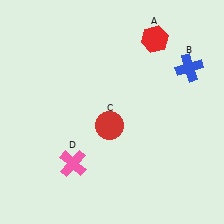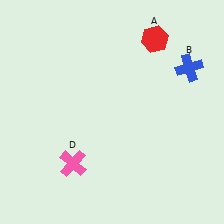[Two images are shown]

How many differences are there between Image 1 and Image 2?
There is 1 difference between the two images.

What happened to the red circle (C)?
The red circle (C) was removed in Image 2. It was in the bottom-left area of Image 1.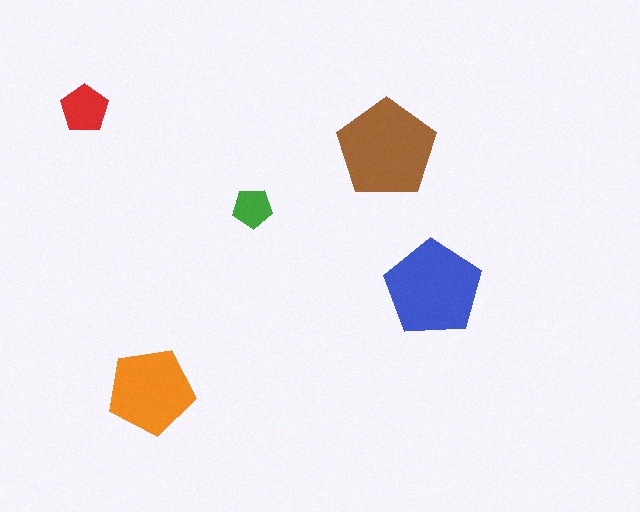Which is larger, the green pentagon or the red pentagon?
The red one.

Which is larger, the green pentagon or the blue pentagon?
The blue one.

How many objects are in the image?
There are 5 objects in the image.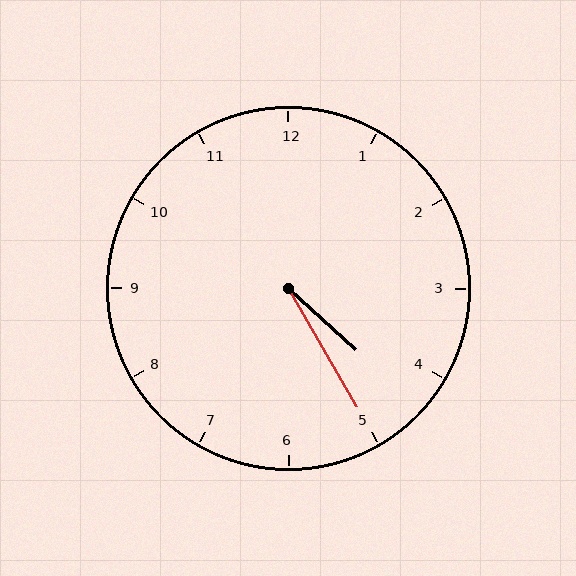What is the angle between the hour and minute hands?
Approximately 18 degrees.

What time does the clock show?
4:25.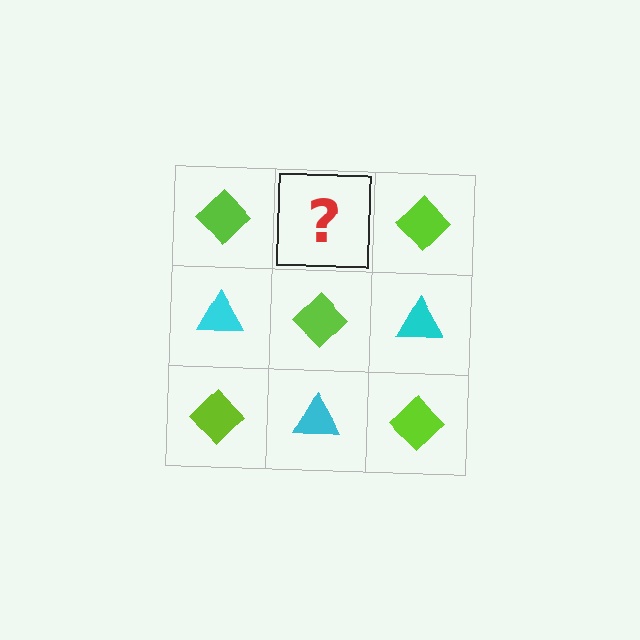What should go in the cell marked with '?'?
The missing cell should contain a cyan triangle.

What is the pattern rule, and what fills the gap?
The rule is that it alternates lime diamond and cyan triangle in a checkerboard pattern. The gap should be filled with a cyan triangle.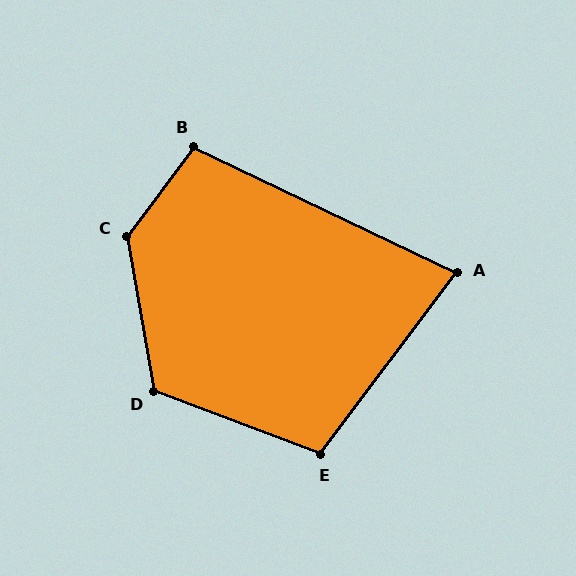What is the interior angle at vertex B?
Approximately 101 degrees (obtuse).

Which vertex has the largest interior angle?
C, at approximately 133 degrees.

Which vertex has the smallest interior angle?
A, at approximately 79 degrees.